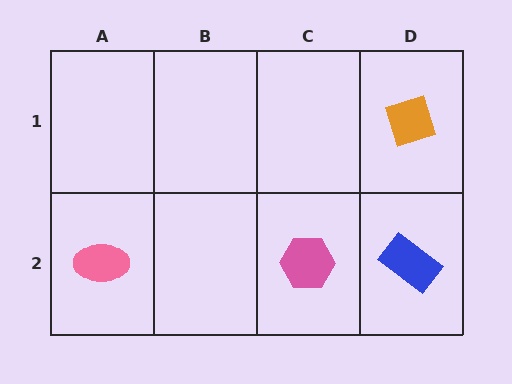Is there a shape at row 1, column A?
No, that cell is empty.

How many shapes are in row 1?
1 shape.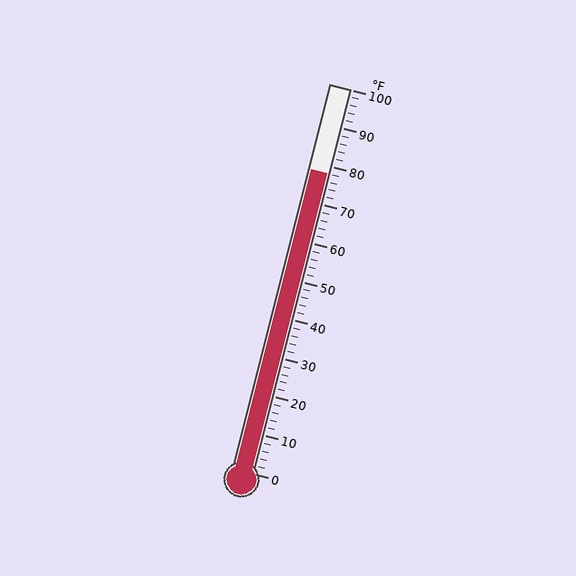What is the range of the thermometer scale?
The thermometer scale ranges from 0°F to 100°F.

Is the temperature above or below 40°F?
The temperature is above 40°F.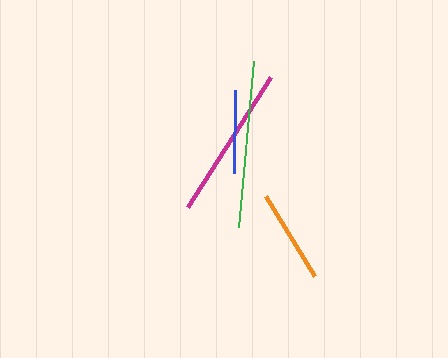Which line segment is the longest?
The green line is the longest at approximately 166 pixels.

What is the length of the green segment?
The green segment is approximately 166 pixels long.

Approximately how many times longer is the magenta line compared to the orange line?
The magenta line is approximately 1.6 times the length of the orange line.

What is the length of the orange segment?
The orange segment is approximately 94 pixels long.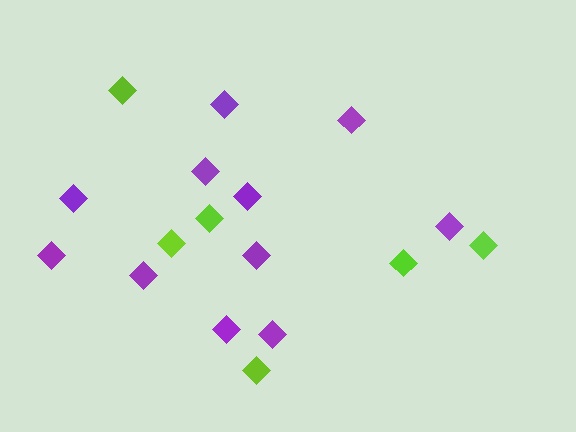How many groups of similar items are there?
There are 2 groups: one group of purple diamonds (11) and one group of lime diamonds (6).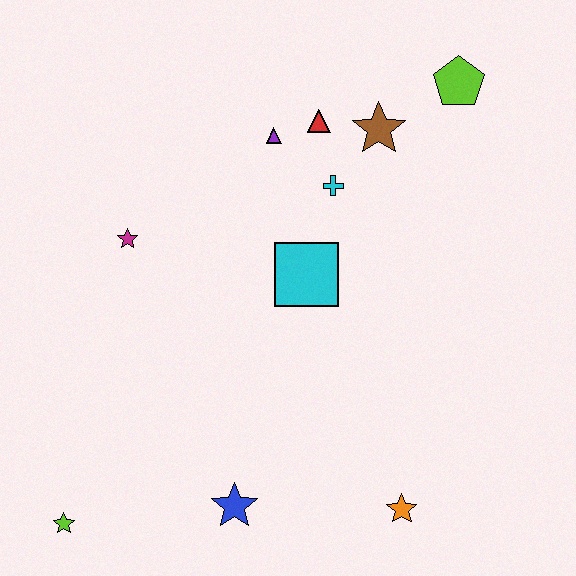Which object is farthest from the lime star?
The lime pentagon is farthest from the lime star.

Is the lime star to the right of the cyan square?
No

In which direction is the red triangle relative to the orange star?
The red triangle is above the orange star.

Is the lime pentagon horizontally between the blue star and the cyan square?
No